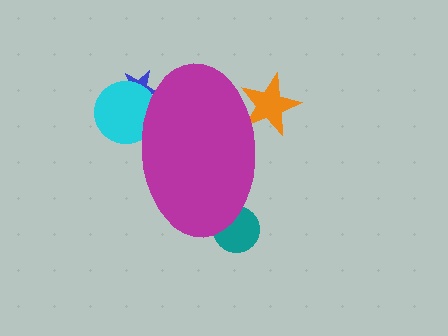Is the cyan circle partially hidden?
Yes, the cyan circle is partially hidden behind the magenta ellipse.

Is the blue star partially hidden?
Yes, the blue star is partially hidden behind the magenta ellipse.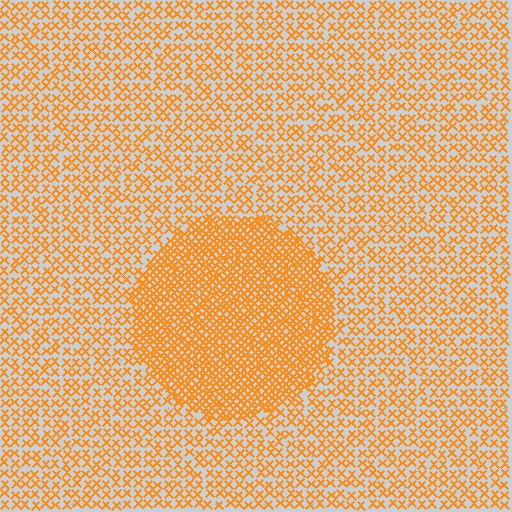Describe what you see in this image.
The image contains small orange elements arranged at two different densities. A circle-shaped region is visible where the elements are more densely packed than the surrounding area.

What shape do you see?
I see a circle.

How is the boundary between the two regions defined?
The boundary is defined by a change in element density (approximately 2.1x ratio). All elements are the same color, size, and shape.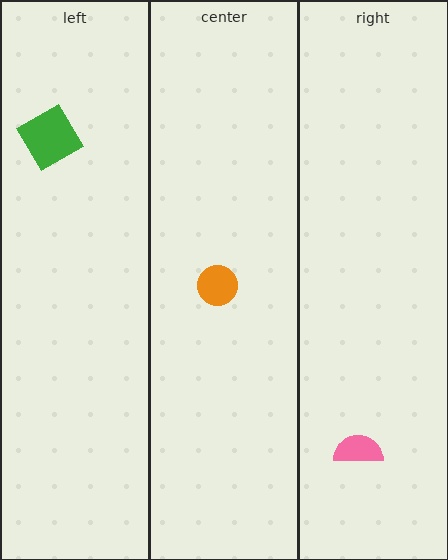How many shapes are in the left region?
1.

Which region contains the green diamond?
The left region.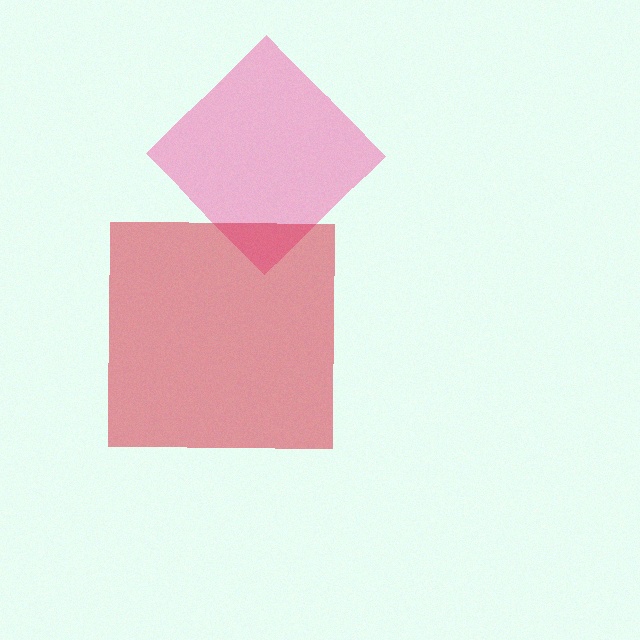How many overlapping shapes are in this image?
There are 2 overlapping shapes in the image.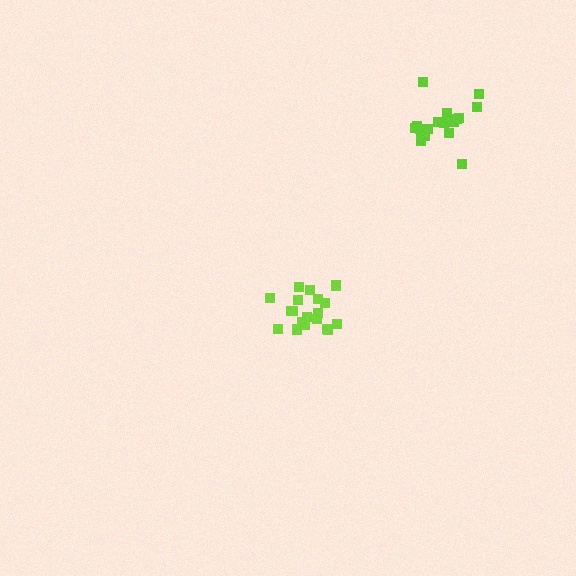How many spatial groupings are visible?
There are 2 spatial groupings.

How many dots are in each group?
Group 1: 19 dots, Group 2: 18 dots (37 total).